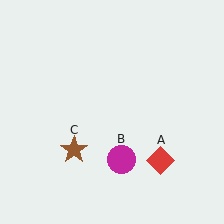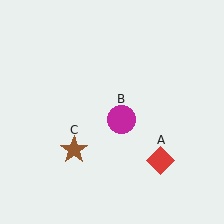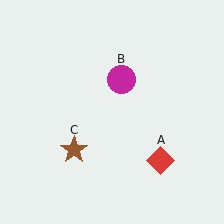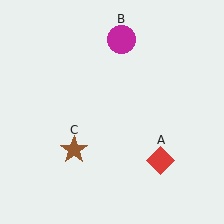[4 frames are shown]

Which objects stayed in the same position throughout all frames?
Red diamond (object A) and brown star (object C) remained stationary.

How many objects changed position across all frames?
1 object changed position: magenta circle (object B).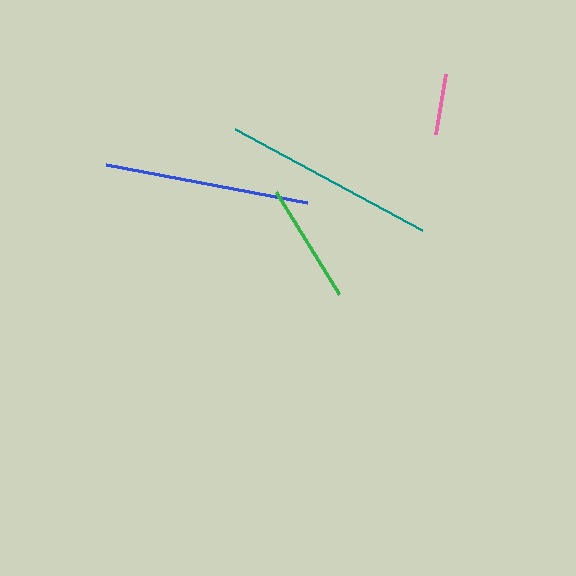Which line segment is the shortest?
The pink line is the shortest at approximately 60 pixels.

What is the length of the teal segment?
The teal segment is approximately 212 pixels long.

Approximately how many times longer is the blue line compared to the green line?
The blue line is approximately 1.7 times the length of the green line.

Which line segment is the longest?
The teal line is the longest at approximately 212 pixels.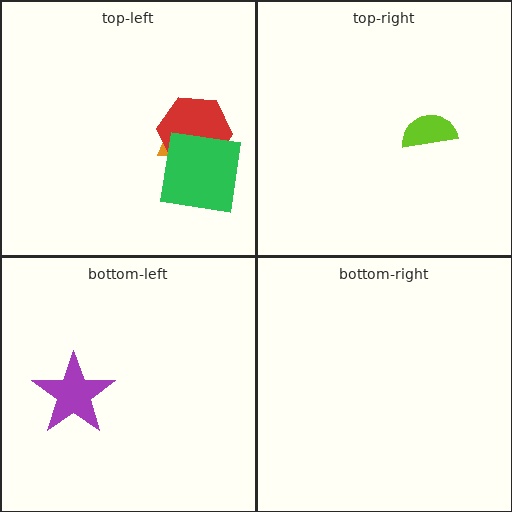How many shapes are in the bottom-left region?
1.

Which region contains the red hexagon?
The top-left region.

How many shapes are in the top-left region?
3.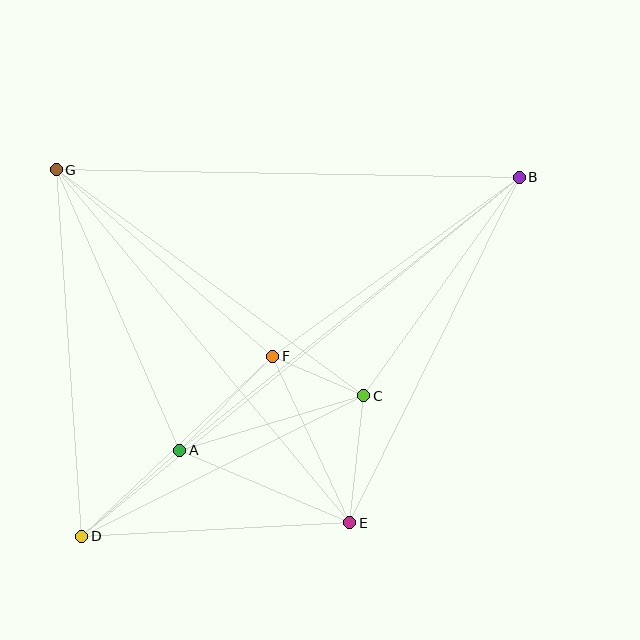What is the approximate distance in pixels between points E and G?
The distance between E and G is approximately 459 pixels.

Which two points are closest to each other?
Points C and F are closest to each other.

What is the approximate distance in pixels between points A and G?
The distance between A and G is approximately 306 pixels.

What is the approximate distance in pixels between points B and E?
The distance between B and E is approximately 385 pixels.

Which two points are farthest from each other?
Points B and D are farthest from each other.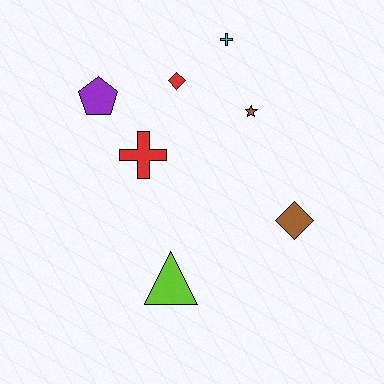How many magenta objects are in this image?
There are no magenta objects.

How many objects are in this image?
There are 7 objects.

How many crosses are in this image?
There are 2 crosses.